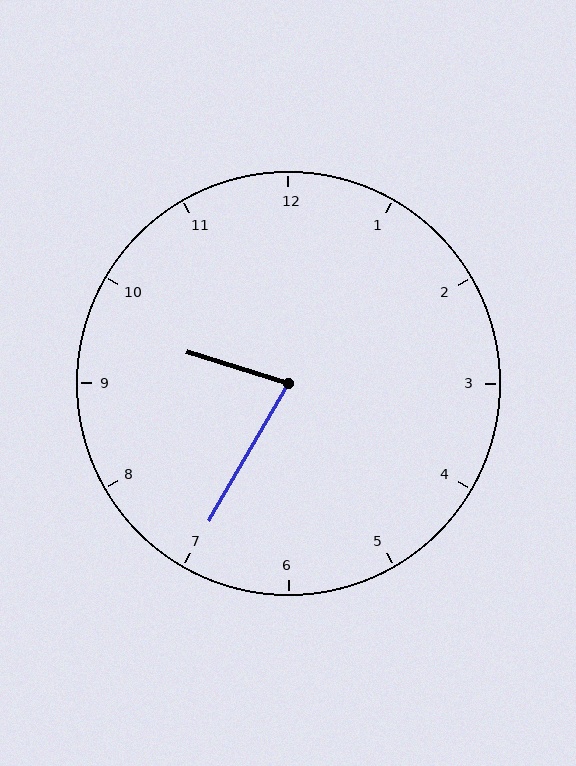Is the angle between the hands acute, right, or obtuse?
It is acute.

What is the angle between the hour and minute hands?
Approximately 78 degrees.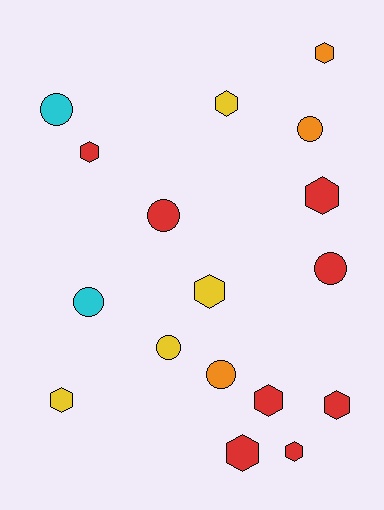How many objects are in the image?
There are 17 objects.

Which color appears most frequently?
Red, with 8 objects.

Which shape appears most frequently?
Hexagon, with 10 objects.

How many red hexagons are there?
There are 6 red hexagons.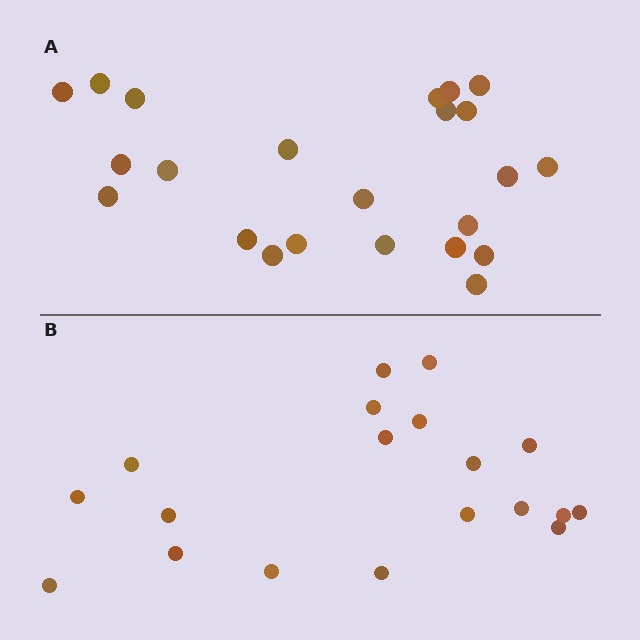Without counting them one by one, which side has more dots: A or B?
Region A (the top region) has more dots.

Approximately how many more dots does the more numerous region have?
Region A has about 4 more dots than region B.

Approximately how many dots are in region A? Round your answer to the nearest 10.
About 20 dots. (The exact count is 23, which rounds to 20.)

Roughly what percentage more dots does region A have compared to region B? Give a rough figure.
About 20% more.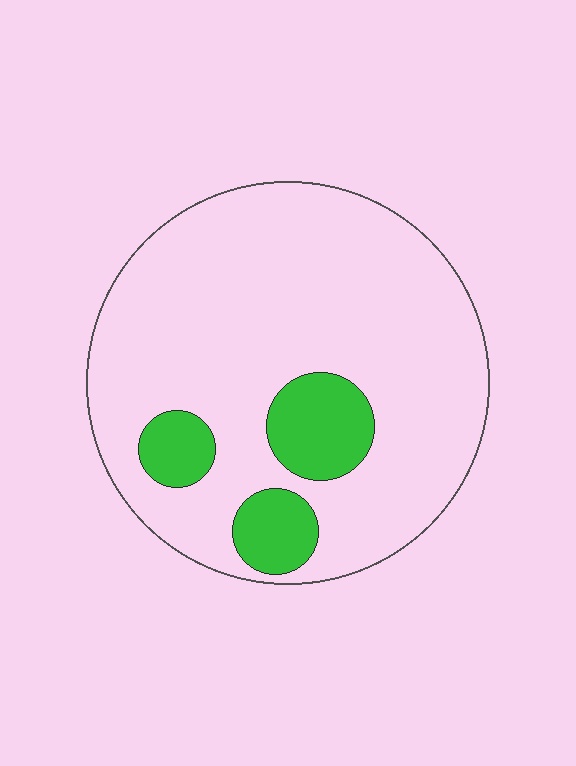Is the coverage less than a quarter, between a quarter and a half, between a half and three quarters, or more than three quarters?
Less than a quarter.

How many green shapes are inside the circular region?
3.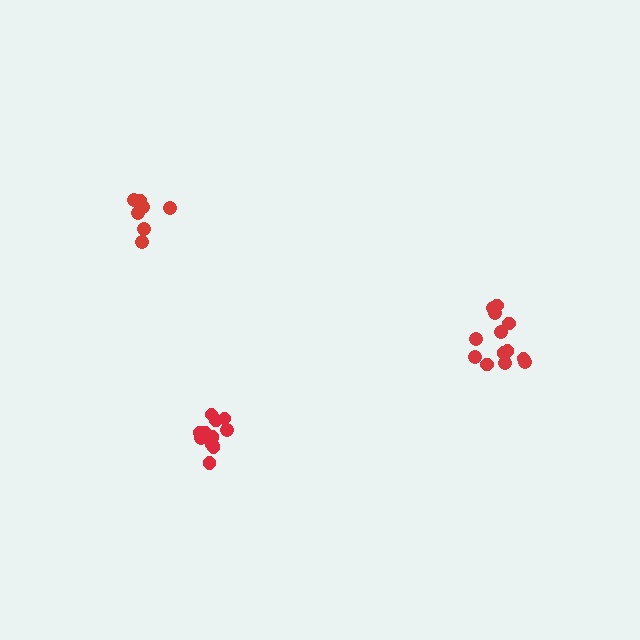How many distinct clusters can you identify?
There are 3 distinct clusters.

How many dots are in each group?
Group 1: 7 dots, Group 2: 11 dots, Group 3: 13 dots (31 total).